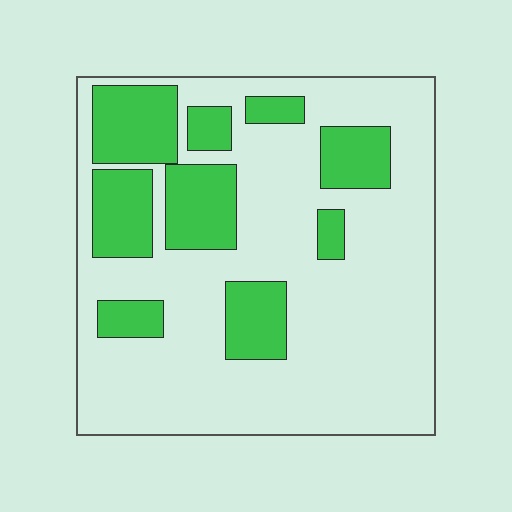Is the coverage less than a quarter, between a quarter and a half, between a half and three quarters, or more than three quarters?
Between a quarter and a half.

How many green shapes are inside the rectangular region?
9.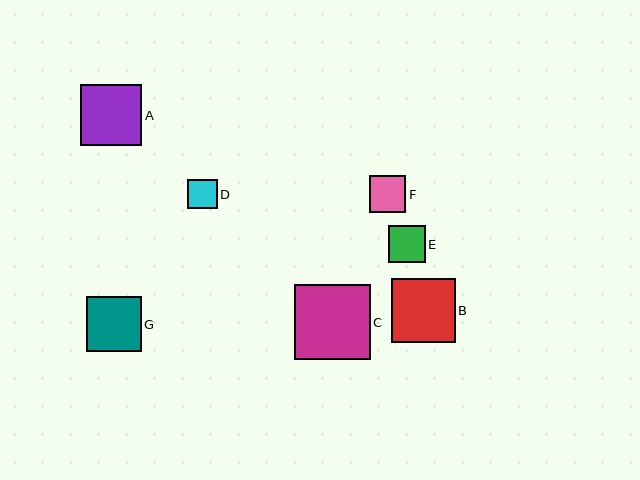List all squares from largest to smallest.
From largest to smallest: C, B, A, G, E, F, D.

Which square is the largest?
Square C is the largest with a size of approximately 76 pixels.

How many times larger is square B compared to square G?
Square B is approximately 1.2 times the size of square G.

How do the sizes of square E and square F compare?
Square E and square F are approximately the same size.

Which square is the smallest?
Square D is the smallest with a size of approximately 30 pixels.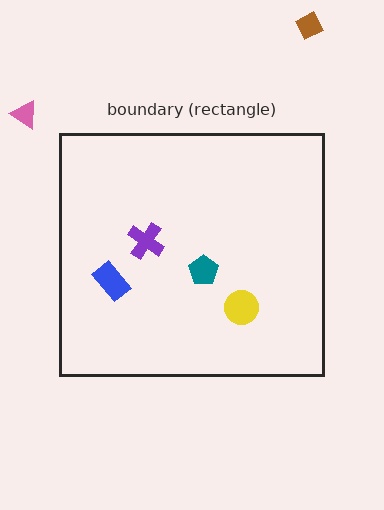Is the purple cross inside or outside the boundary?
Inside.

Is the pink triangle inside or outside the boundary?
Outside.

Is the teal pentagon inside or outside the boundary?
Inside.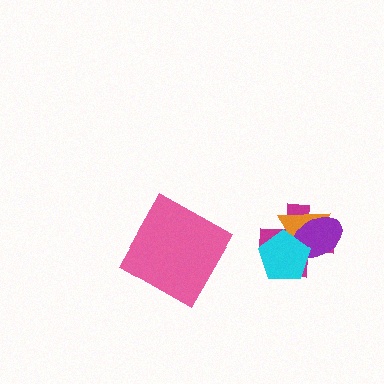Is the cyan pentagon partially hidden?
No, no other shape covers it.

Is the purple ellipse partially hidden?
Yes, it is partially covered by another shape.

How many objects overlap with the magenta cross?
3 objects overlap with the magenta cross.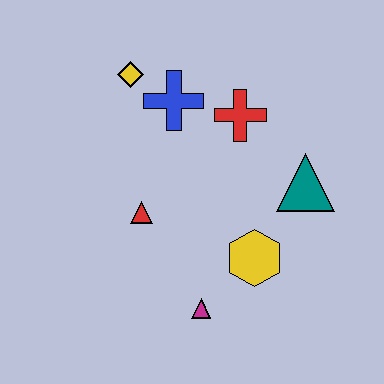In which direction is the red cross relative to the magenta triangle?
The red cross is above the magenta triangle.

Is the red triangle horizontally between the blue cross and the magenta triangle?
No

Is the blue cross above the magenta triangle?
Yes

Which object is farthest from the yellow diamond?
The magenta triangle is farthest from the yellow diamond.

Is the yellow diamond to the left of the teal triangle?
Yes